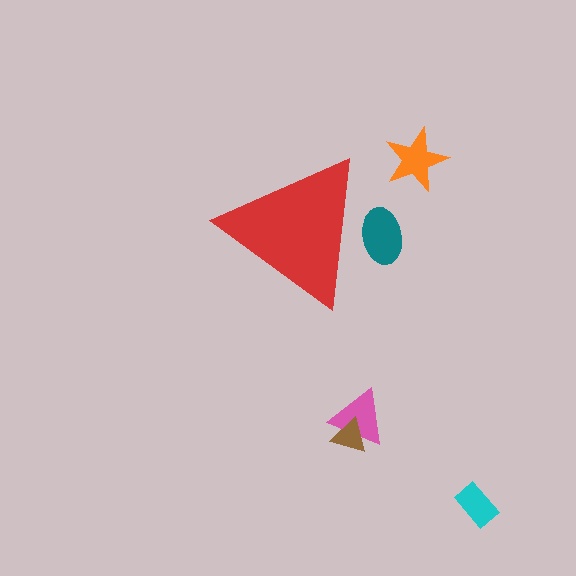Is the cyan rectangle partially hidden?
No, the cyan rectangle is fully visible.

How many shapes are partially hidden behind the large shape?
1 shape is partially hidden.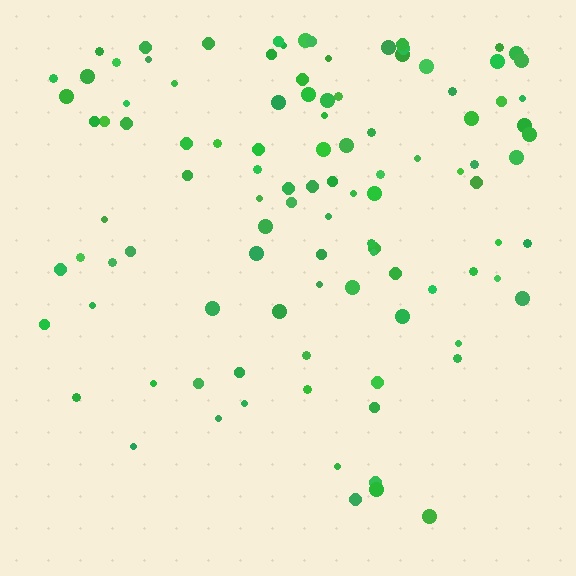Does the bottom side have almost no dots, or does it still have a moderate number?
Still a moderate number, just noticeably fewer than the top.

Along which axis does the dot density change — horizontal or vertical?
Vertical.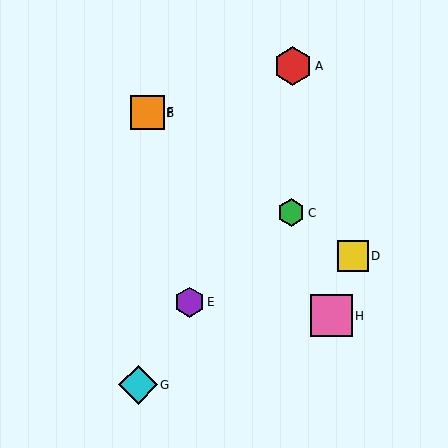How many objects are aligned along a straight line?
4 objects (B, C, D, F) are aligned along a straight line.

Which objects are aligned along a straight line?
Objects B, C, D, F are aligned along a straight line.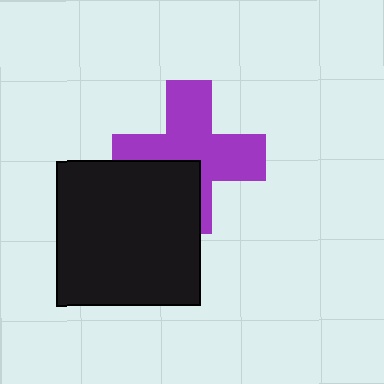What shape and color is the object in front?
The object in front is a black square.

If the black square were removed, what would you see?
You would see the complete purple cross.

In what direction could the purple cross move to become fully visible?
The purple cross could move toward the upper-right. That would shift it out from behind the black square entirely.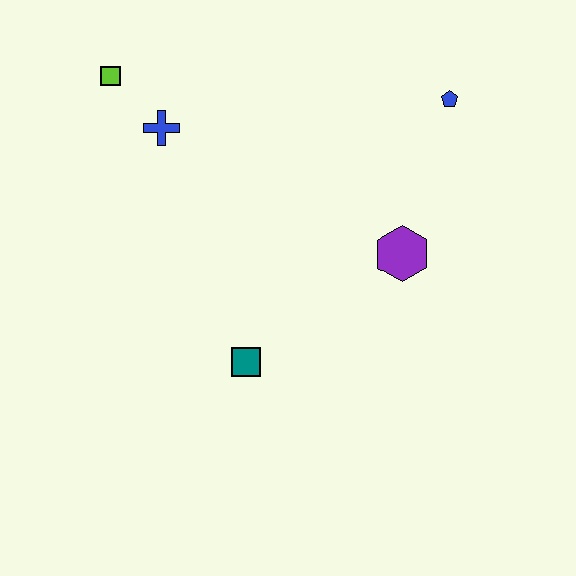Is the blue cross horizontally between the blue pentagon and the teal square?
No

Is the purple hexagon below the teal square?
No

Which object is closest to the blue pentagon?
The purple hexagon is closest to the blue pentagon.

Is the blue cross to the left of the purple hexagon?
Yes